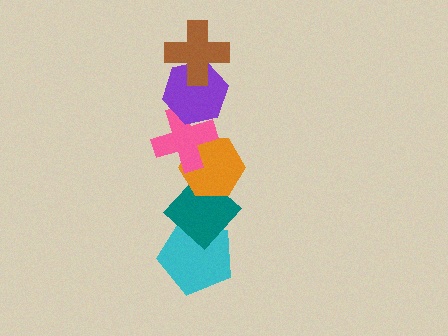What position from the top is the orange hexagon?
The orange hexagon is 4th from the top.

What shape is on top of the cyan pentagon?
The teal diamond is on top of the cyan pentagon.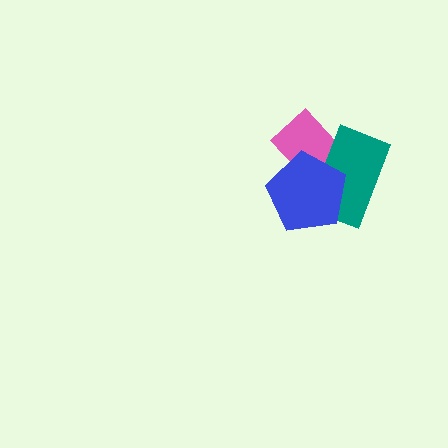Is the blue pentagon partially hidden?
No, no other shape covers it.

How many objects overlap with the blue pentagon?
2 objects overlap with the blue pentagon.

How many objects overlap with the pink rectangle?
2 objects overlap with the pink rectangle.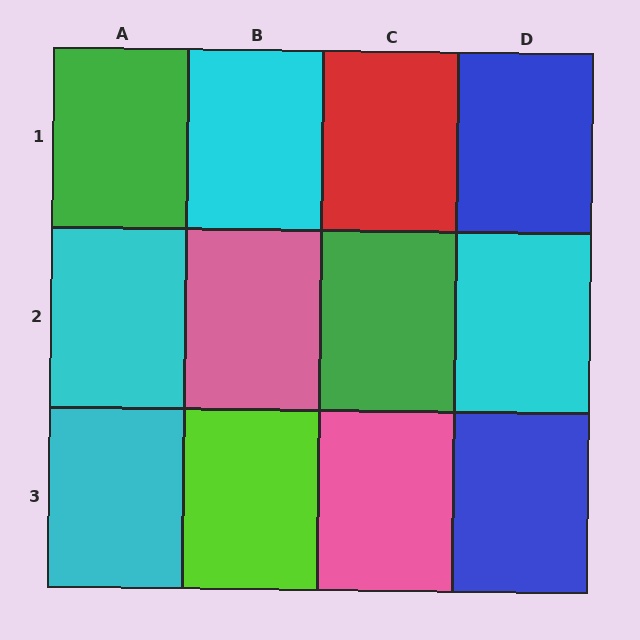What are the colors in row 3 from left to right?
Cyan, lime, pink, blue.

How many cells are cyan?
4 cells are cyan.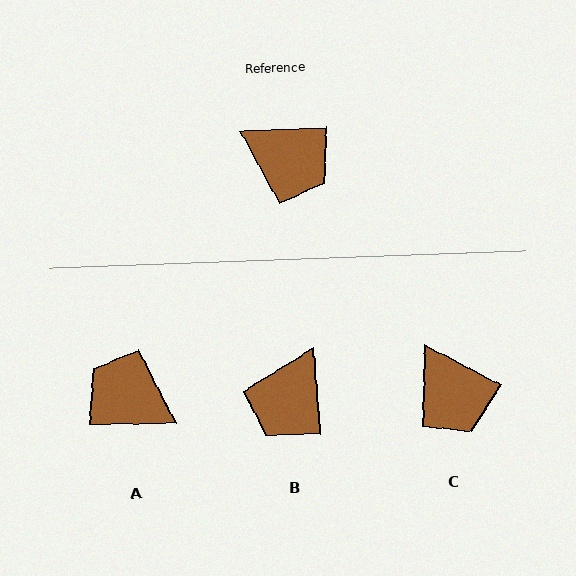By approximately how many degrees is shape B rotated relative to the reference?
Approximately 88 degrees clockwise.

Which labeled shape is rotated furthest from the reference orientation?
A, about 178 degrees away.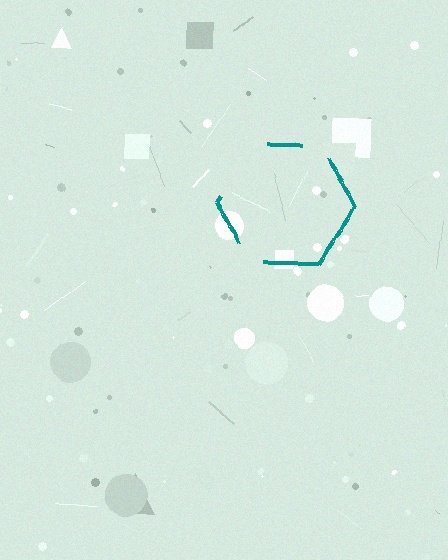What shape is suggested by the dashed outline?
The dashed outline suggests a hexagon.